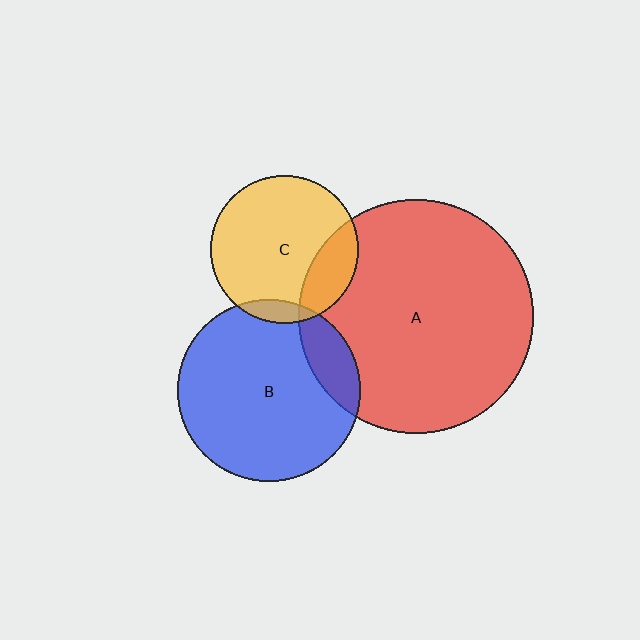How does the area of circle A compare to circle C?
Approximately 2.5 times.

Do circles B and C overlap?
Yes.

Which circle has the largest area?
Circle A (red).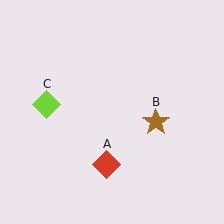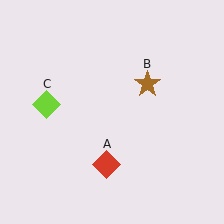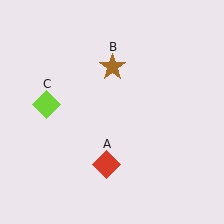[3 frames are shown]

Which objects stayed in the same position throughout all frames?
Red diamond (object A) and lime diamond (object C) remained stationary.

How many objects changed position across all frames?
1 object changed position: brown star (object B).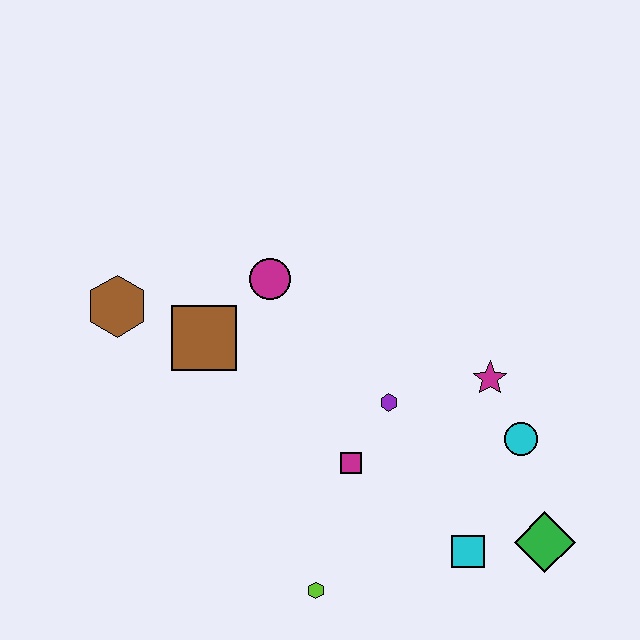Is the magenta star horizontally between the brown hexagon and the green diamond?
Yes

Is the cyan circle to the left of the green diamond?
Yes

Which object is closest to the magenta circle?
The brown square is closest to the magenta circle.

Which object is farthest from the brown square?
The green diamond is farthest from the brown square.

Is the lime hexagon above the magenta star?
No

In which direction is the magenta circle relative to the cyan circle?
The magenta circle is to the left of the cyan circle.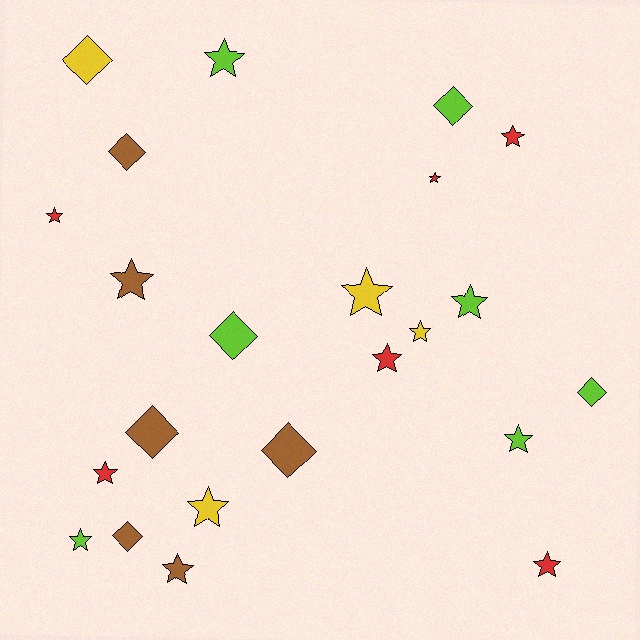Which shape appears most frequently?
Star, with 15 objects.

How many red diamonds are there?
There are no red diamonds.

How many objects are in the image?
There are 23 objects.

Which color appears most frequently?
Lime, with 7 objects.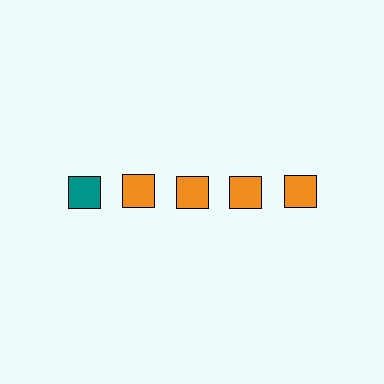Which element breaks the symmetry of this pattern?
The teal square in the top row, leftmost column breaks the symmetry. All other shapes are orange squares.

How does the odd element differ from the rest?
It has a different color: teal instead of orange.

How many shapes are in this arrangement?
There are 5 shapes arranged in a grid pattern.